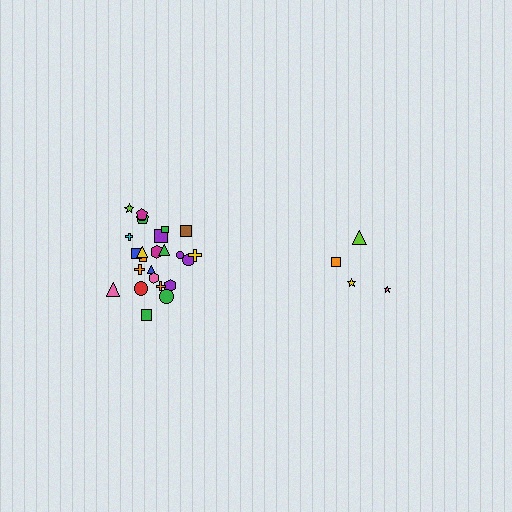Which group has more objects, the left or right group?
The left group.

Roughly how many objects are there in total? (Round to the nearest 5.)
Roughly 30 objects in total.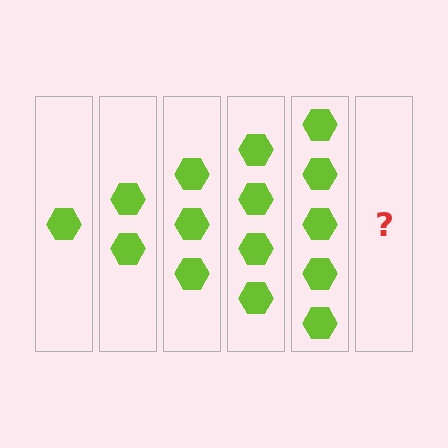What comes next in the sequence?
The next element should be 6 hexagons.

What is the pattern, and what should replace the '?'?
The pattern is that each step adds one more hexagon. The '?' should be 6 hexagons.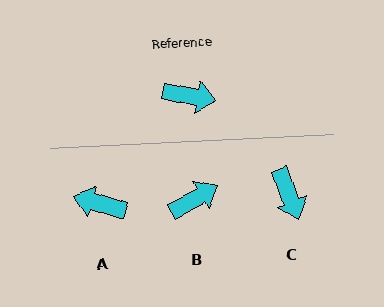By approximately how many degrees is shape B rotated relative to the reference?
Approximately 41 degrees counter-clockwise.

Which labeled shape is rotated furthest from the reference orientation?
A, about 173 degrees away.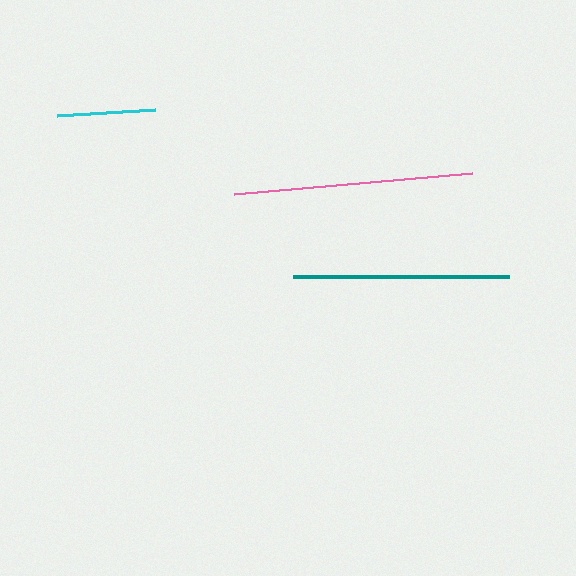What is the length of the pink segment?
The pink segment is approximately 239 pixels long.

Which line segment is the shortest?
The cyan line is the shortest at approximately 98 pixels.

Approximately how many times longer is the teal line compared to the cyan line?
The teal line is approximately 2.2 times the length of the cyan line.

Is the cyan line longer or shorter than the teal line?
The teal line is longer than the cyan line.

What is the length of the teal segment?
The teal segment is approximately 216 pixels long.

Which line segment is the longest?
The pink line is the longest at approximately 239 pixels.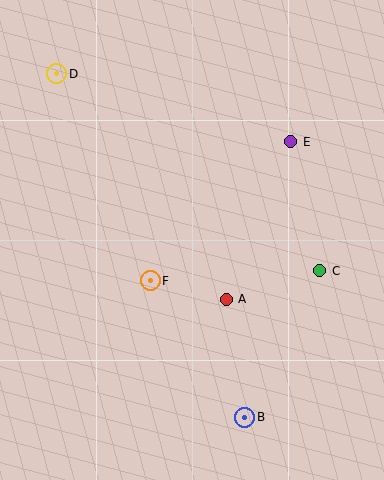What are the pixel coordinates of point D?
Point D is at (57, 74).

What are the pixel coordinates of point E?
Point E is at (291, 142).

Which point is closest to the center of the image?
Point F at (150, 281) is closest to the center.